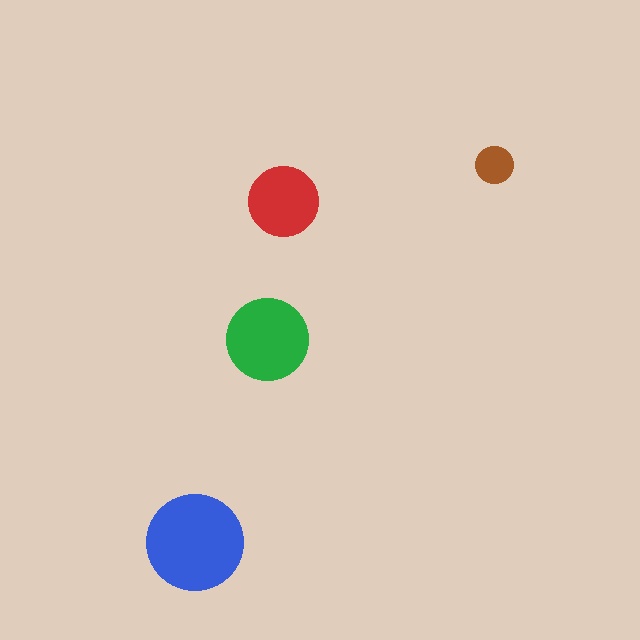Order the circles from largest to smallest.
the blue one, the green one, the red one, the brown one.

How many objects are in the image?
There are 4 objects in the image.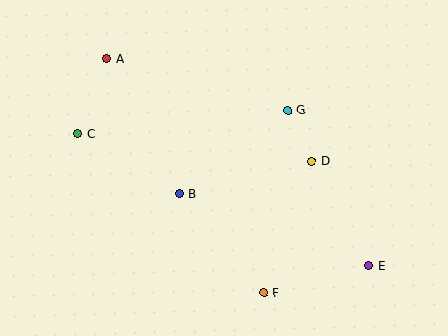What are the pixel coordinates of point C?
Point C is at (78, 134).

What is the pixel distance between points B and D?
The distance between B and D is 136 pixels.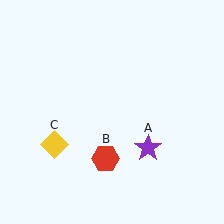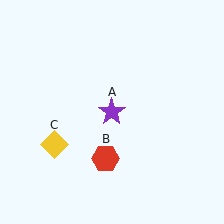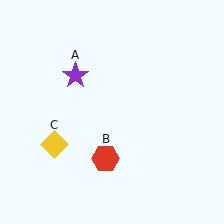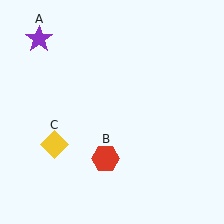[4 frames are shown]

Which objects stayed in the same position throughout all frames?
Red hexagon (object B) and yellow diamond (object C) remained stationary.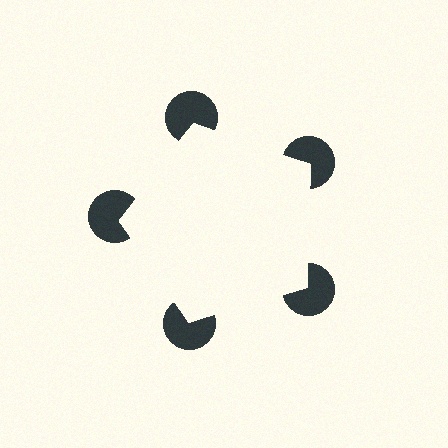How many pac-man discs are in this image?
There are 5 — one at each vertex of the illusory pentagon.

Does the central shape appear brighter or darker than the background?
It typically appears slightly brighter than the background, even though no actual brightness change is drawn.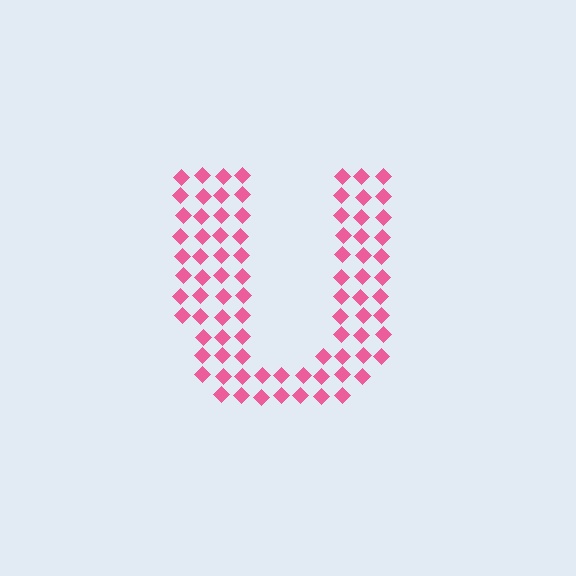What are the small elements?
The small elements are diamonds.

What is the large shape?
The large shape is the letter U.